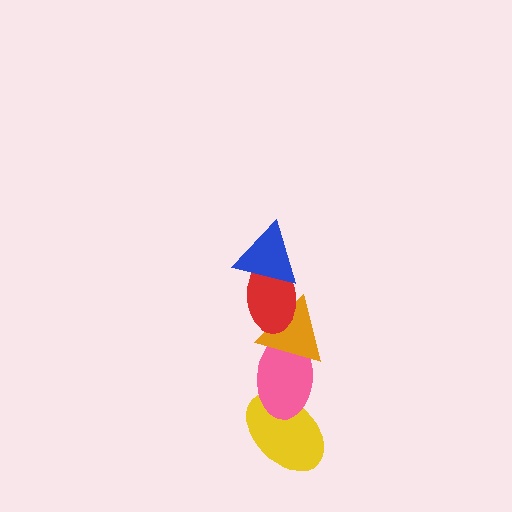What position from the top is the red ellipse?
The red ellipse is 2nd from the top.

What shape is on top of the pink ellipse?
The orange triangle is on top of the pink ellipse.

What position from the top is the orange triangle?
The orange triangle is 3rd from the top.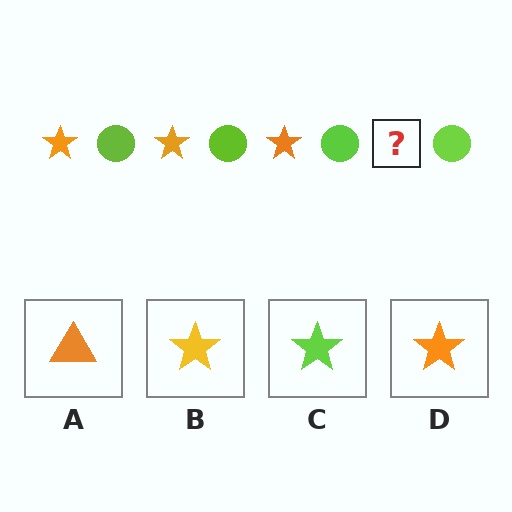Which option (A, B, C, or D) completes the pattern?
D.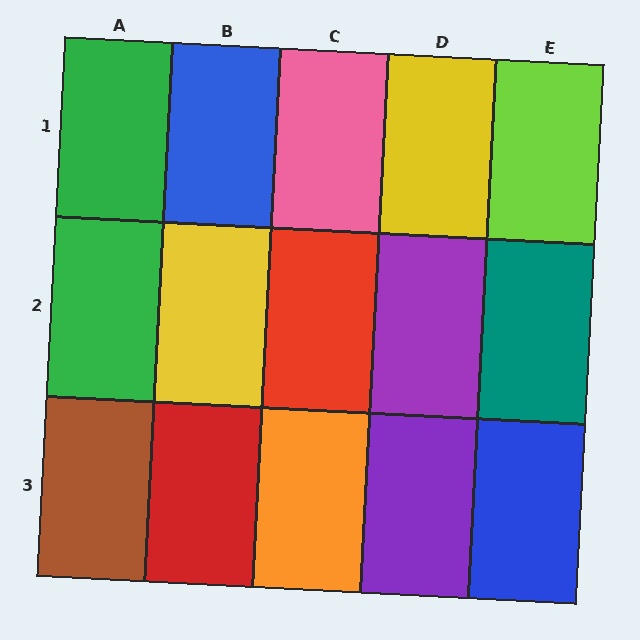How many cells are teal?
1 cell is teal.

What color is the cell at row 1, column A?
Green.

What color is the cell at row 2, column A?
Green.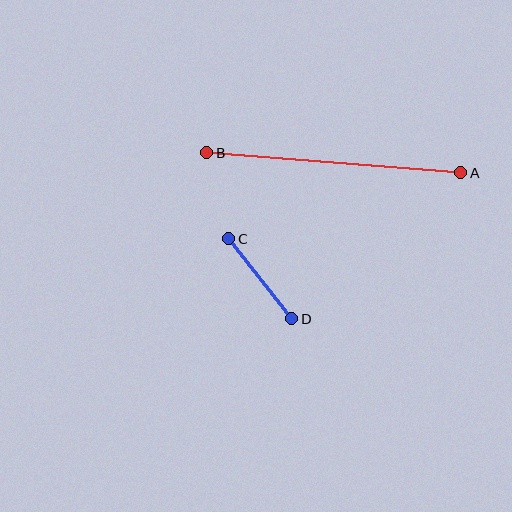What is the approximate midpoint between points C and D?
The midpoint is at approximately (260, 279) pixels.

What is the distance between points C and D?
The distance is approximately 102 pixels.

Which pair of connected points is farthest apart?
Points A and B are farthest apart.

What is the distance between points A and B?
The distance is approximately 255 pixels.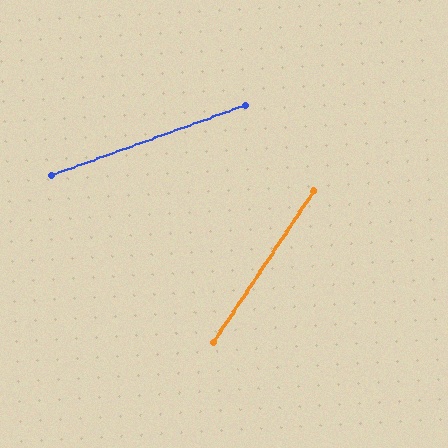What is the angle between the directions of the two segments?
Approximately 37 degrees.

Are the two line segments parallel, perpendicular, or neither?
Neither parallel nor perpendicular — they differ by about 37°.